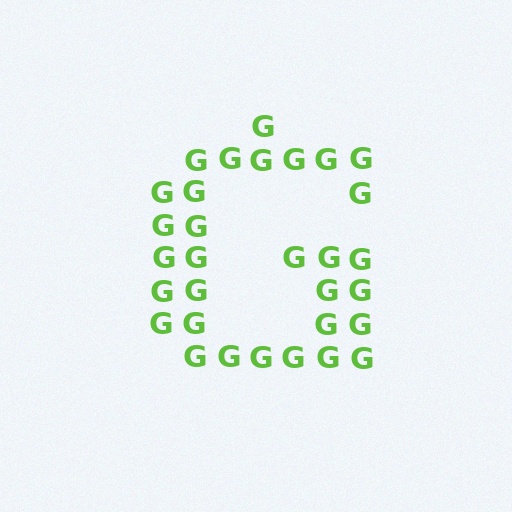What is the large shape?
The large shape is the letter G.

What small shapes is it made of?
It is made of small letter G's.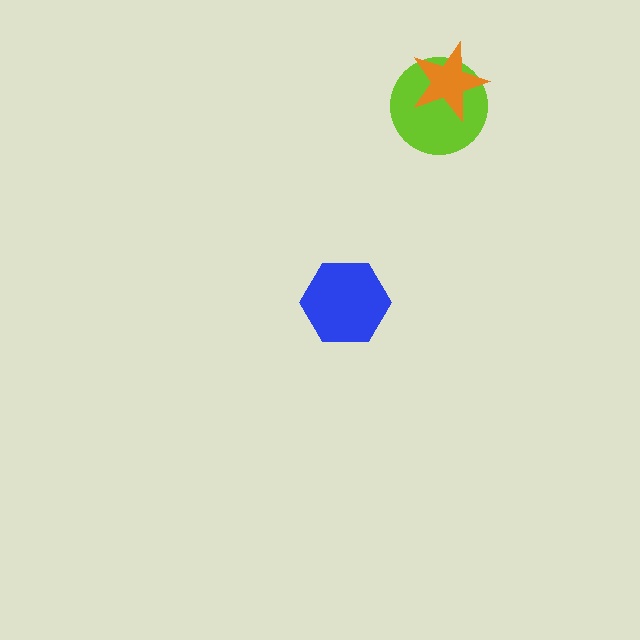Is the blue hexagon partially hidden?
No, no other shape covers it.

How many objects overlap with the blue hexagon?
0 objects overlap with the blue hexagon.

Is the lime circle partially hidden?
Yes, it is partially covered by another shape.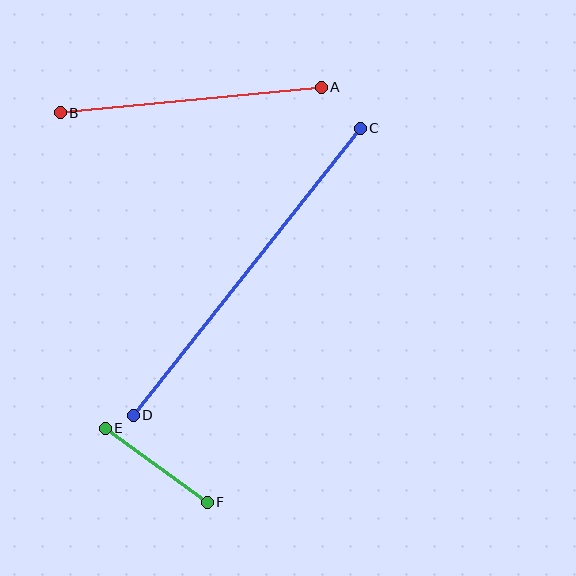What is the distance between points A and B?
The distance is approximately 262 pixels.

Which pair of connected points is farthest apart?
Points C and D are farthest apart.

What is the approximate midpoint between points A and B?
The midpoint is at approximately (191, 100) pixels.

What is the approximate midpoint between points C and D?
The midpoint is at approximately (247, 272) pixels.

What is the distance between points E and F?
The distance is approximately 126 pixels.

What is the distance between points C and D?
The distance is approximately 366 pixels.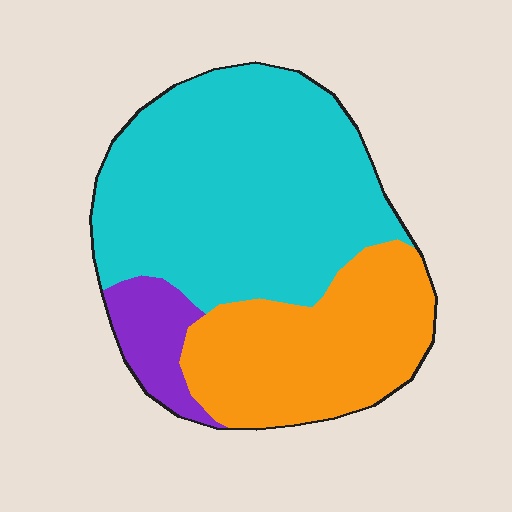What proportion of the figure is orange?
Orange covers around 35% of the figure.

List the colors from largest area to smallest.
From largest to smallest: cyan, orange, purple.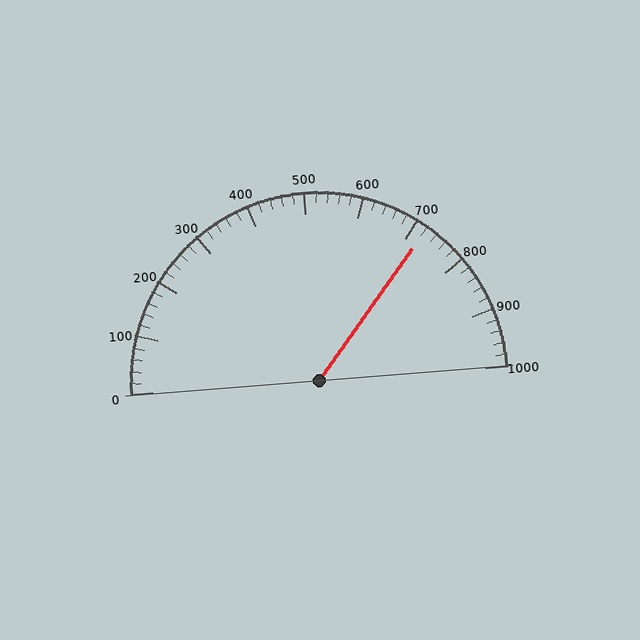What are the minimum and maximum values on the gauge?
The gauge ranges from 0 to 1000.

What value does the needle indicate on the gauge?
The needle indicates approximately 720.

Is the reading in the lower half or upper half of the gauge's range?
The reading is in the upper half of the range (0 to 1000).